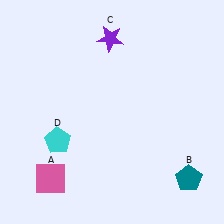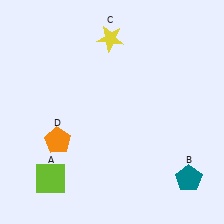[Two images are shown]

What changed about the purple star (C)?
In Image 1, C is purple. In Image 2, it changed to yellow.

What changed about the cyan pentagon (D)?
In Image 1, D is cyan. In Image 2, it changed to orange.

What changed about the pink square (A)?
In Image 1, A is pink. In Image 2, it changed to lime.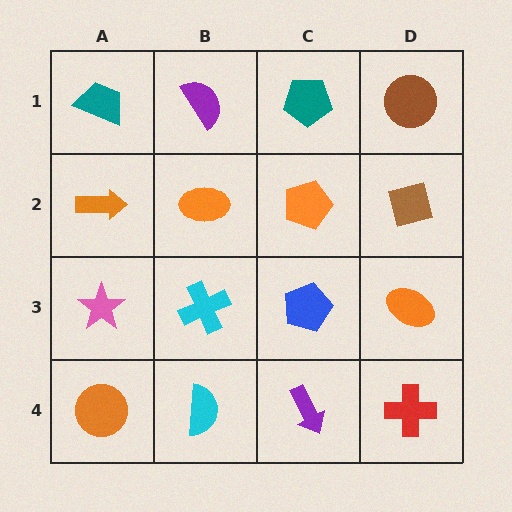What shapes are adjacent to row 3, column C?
An orange pentagon (row 2, column C), a purple arrow (row 4, column C), a cyan cross (row 3, column B), an orange ellipse (row 3, column D).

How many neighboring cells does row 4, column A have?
2.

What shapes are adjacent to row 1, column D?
A brown square (row 2, column D), a teal pentagon (row 1, column C).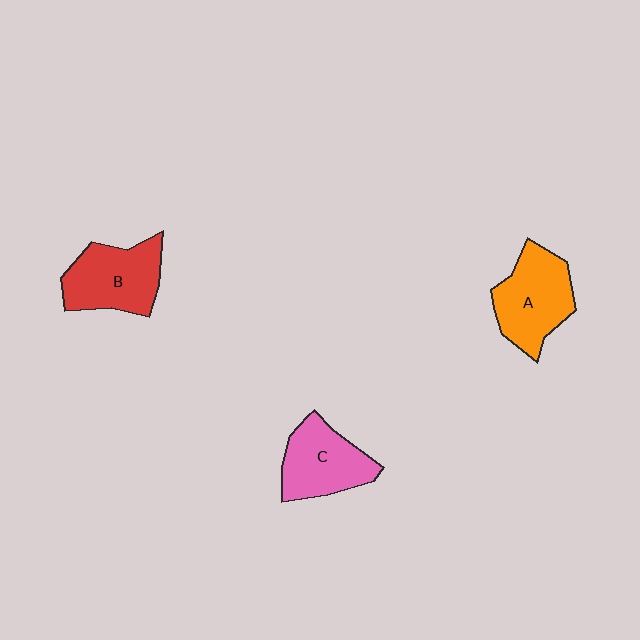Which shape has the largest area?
Shape A (orange).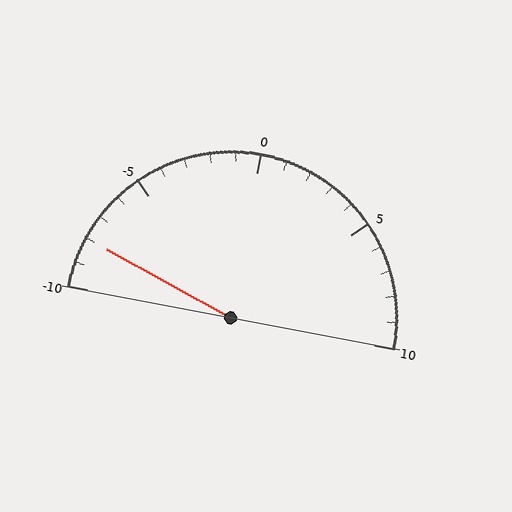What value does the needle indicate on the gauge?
The needle indicates approximately -8.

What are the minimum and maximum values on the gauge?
The gauge ranges from -10 to 10.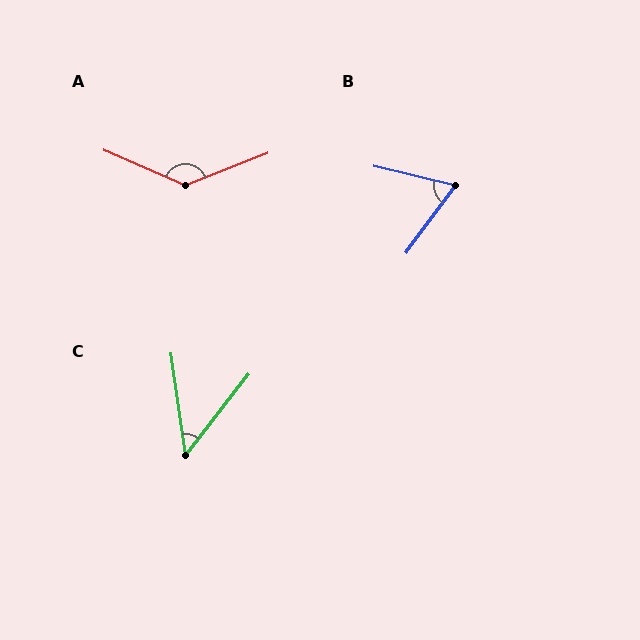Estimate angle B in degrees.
Approximately 67 degrees.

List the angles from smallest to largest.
C (46°), B (67°), A (135°).